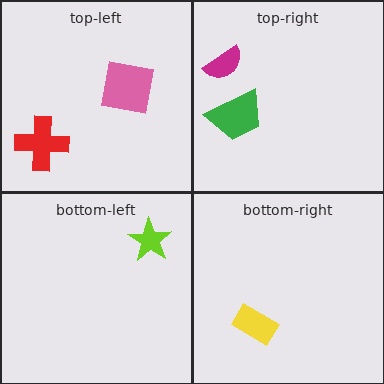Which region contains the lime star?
The bottom-left region.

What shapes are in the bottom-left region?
The lime star.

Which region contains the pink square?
The top-left region.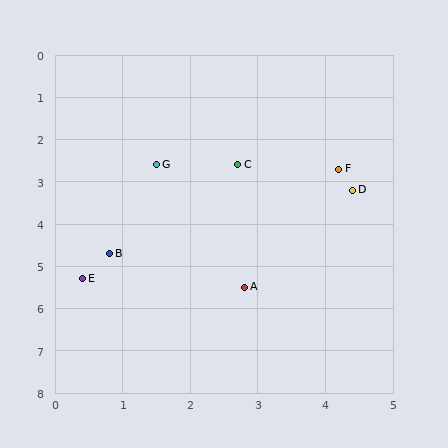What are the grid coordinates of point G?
Point G is at approximately (1.5, 2.6).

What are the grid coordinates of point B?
Point B is at approximately (0.8, 4.7).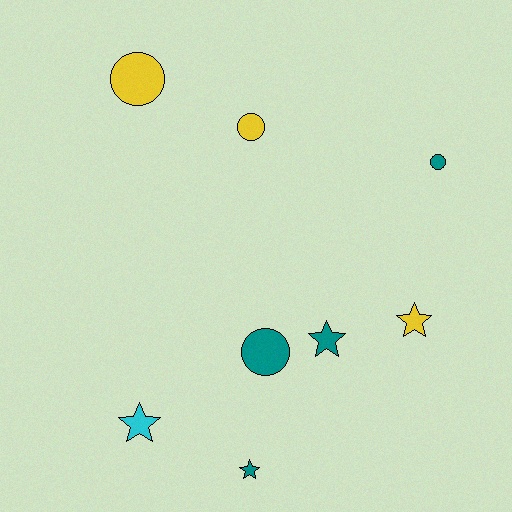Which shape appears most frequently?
Star, with 4 objects.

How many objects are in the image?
There are 8 objects.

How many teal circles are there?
There are 2 teal circles.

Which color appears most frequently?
Teal, with 4 objects.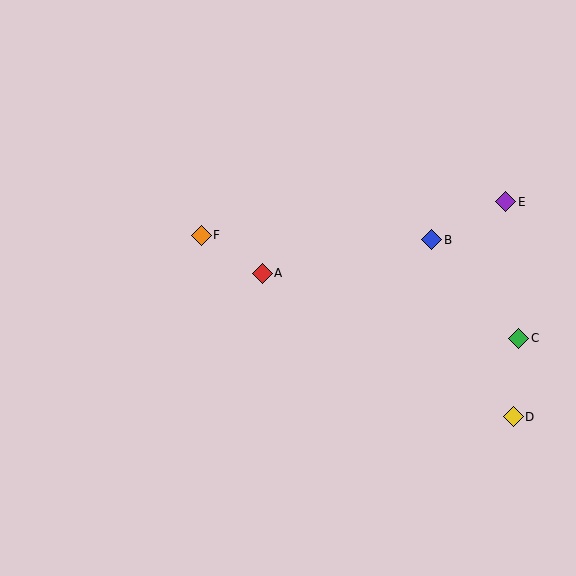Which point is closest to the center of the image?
Point A at (262, 273) is closest to the center.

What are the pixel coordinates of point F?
Point F is at (201, 235).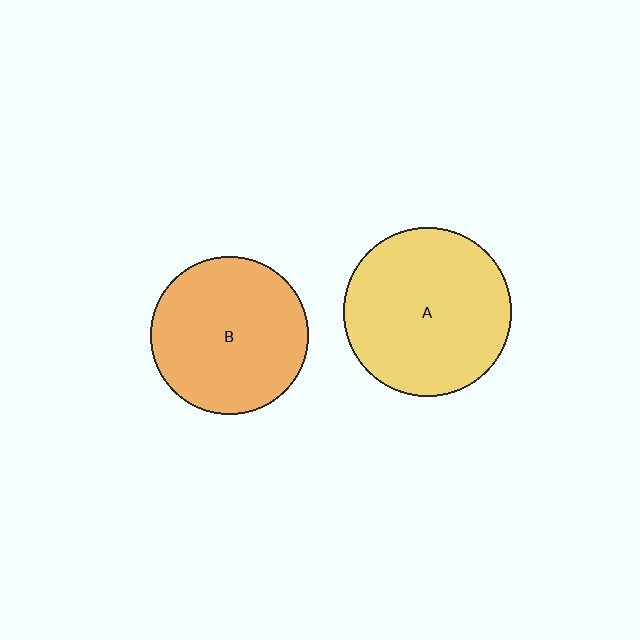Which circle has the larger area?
Circle A (yellow).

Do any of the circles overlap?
No, none of the circles overlap.